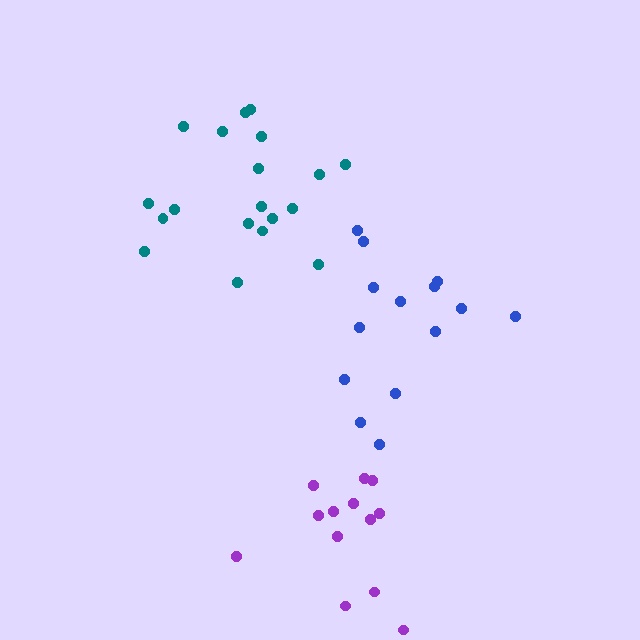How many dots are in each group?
Group 1: 14 dots, Group 2: 19 dots, Group 3: 13 dots (46 total).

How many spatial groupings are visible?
There are 3 spatial groupings.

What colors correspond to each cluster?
The clusters are colored: blue, teal, purple.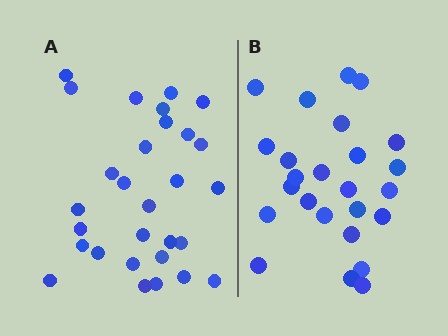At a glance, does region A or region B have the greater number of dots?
Region A (the left region) has more dots.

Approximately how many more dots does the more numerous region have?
Region A has about 4 more dots than region B.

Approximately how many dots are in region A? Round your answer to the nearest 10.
About 30 dots. (The exact count is 29, which rounds to 30.)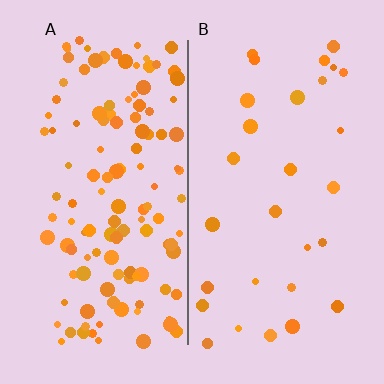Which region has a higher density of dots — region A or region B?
A (the left).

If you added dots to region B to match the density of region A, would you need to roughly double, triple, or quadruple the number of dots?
Approximately quadruple.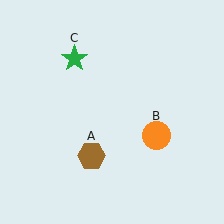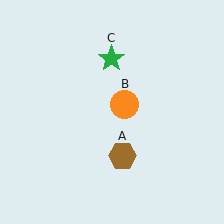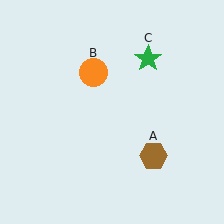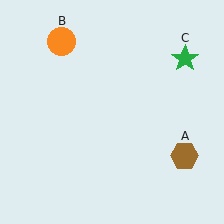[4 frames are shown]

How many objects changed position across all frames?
3 objects changed position: brown hexagon (object A), orange circle (object B), green star (object C).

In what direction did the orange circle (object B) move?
The orange circle (object B) moved up and to the left.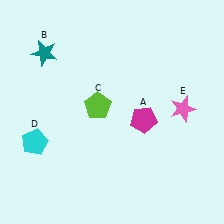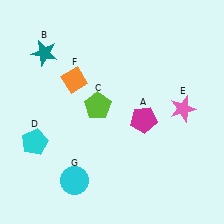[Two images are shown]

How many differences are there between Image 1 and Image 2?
There are 2 differences between the two images.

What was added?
An orange diamond (F), a cyan circle (G) were added in Image 2.